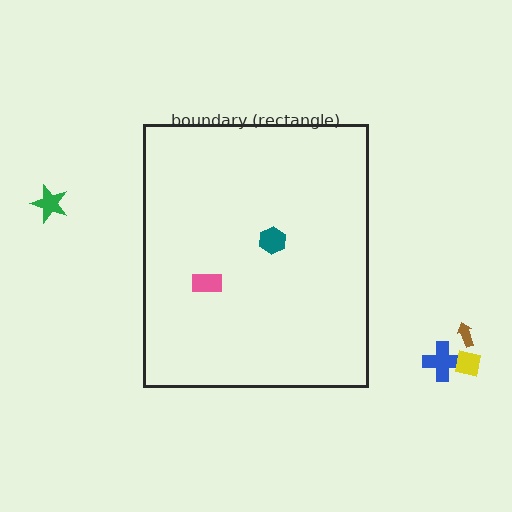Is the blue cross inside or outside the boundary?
Outside.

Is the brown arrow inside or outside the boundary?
Outside.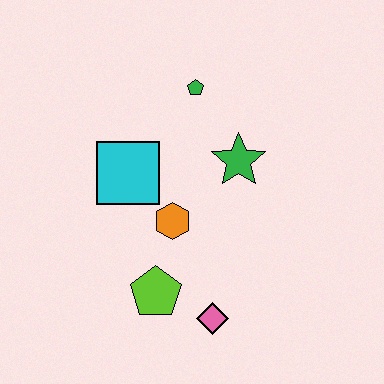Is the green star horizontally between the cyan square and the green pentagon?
No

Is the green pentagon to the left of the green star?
Yes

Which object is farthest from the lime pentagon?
The green pentagon is farthest from the lime pentagon.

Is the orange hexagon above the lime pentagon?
Yes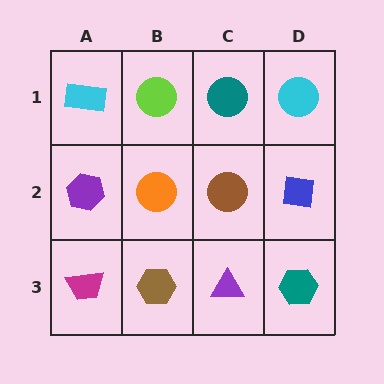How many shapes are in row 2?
4 shapes.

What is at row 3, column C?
A purple triangle.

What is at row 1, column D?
A cyan circle.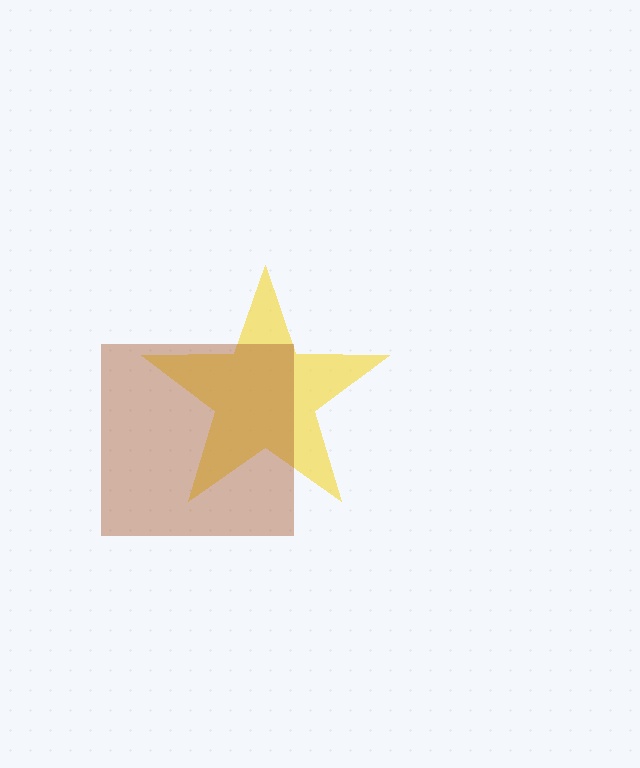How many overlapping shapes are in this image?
There are 2 overlapping shapes in the image.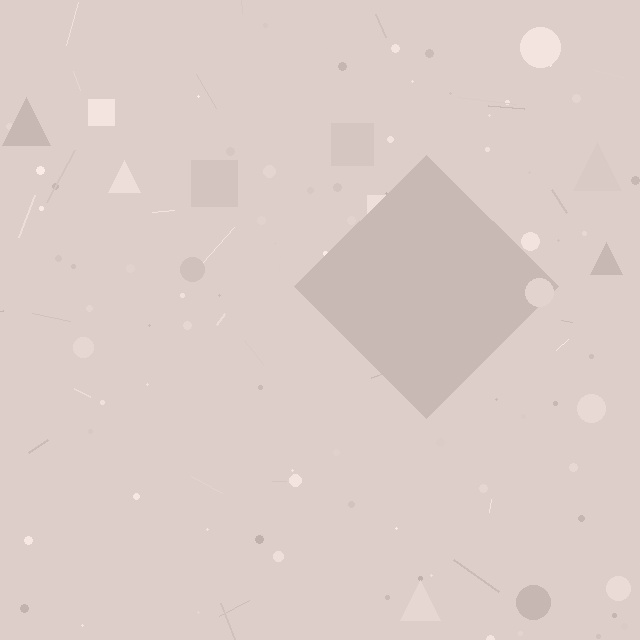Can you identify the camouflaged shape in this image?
The camouflaged shape is a diamond.